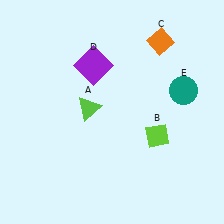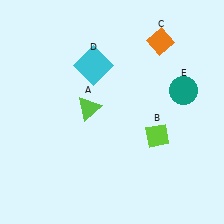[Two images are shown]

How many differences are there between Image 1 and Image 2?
There is 1 difference between the two images.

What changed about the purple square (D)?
In Image 1, D is purple. In Image 2, it changed to cyan.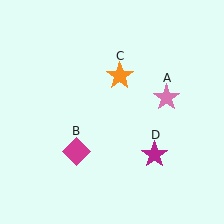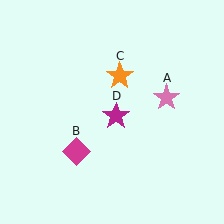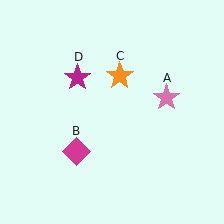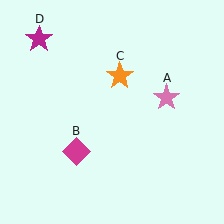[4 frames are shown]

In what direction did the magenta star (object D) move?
The magenta star (object D) moved up and to the left.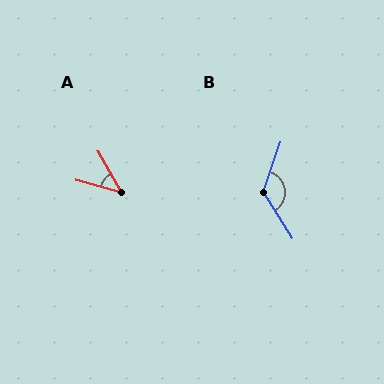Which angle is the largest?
B, at approximately 129 degrees.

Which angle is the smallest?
A, at approximately 44 degrees.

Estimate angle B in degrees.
Approximately 129 degrees.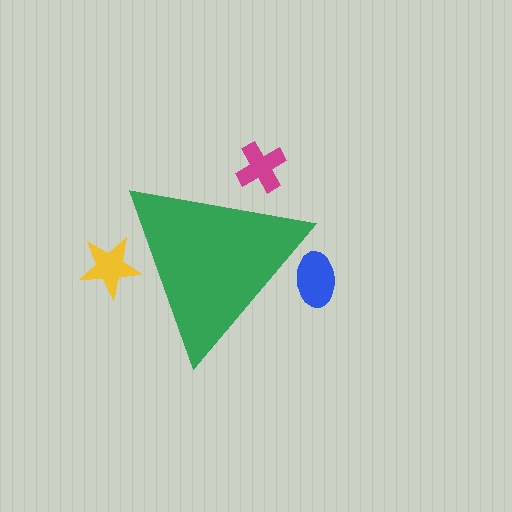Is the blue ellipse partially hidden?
Yes, the blue ellipse is partially hidden behind the green triangle.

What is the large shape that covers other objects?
A green triangle.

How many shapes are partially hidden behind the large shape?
3 shapes are partially hidden.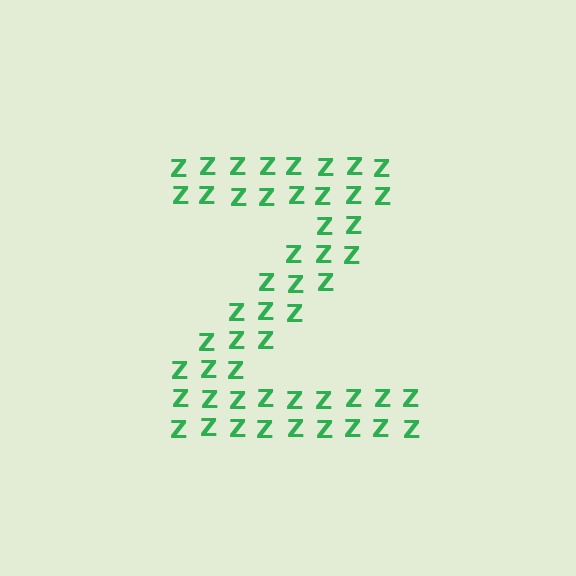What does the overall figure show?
The overall figure shows the letter Z.